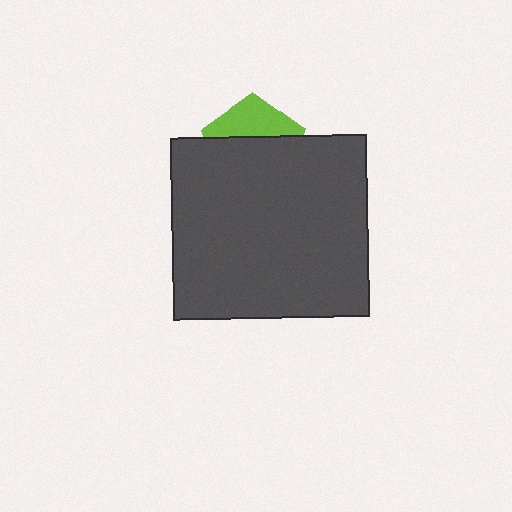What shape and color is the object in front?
The object in front is a dark gray rectangle.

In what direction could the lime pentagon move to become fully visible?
The lime pentagon could move up. That would shift it out from behind the dark gray rectangle entirely.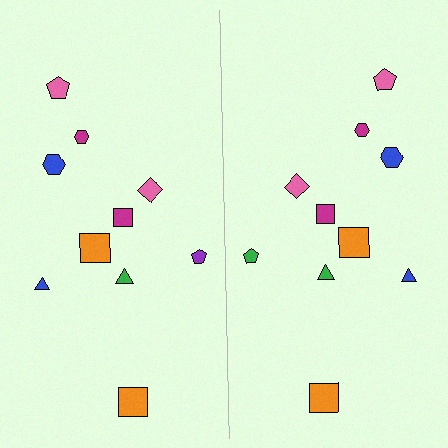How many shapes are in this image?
There are 20 shapes in this image.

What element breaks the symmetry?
The green pentagon on the right side breaks the symmetry — its mirror counterpart is purple.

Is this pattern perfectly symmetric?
No, the pattern is not perfectly symmetric. The green pentagon on the right side breaks the symmetry — its mirror counterpart is purple.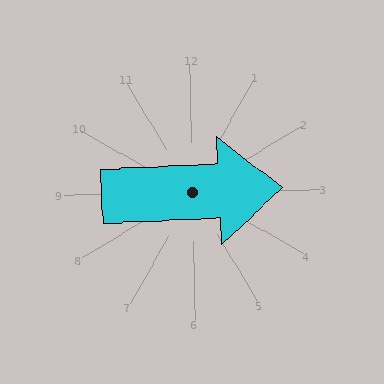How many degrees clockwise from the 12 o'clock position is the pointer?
Approximately 88 degrees.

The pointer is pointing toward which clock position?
Roughly 3 o'clock.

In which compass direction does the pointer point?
East.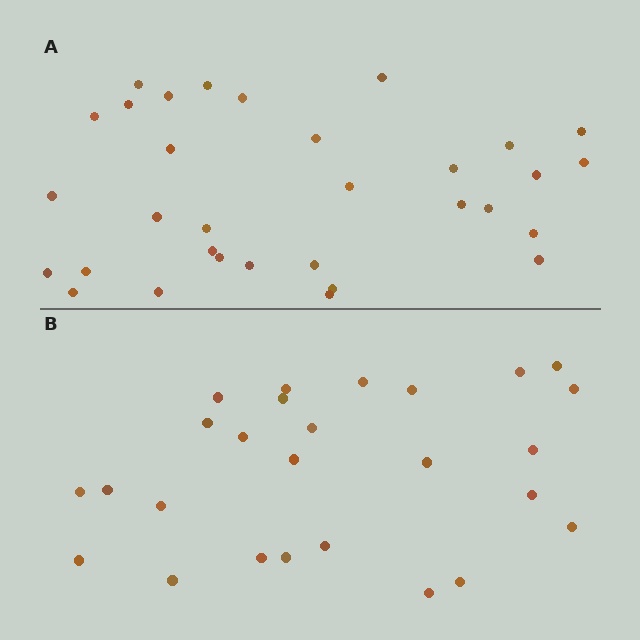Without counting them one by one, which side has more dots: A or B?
Region A (the top region) has more dots.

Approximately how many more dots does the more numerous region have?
Region A has about 6 more dots than region B.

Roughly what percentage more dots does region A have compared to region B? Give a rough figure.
About 25% more.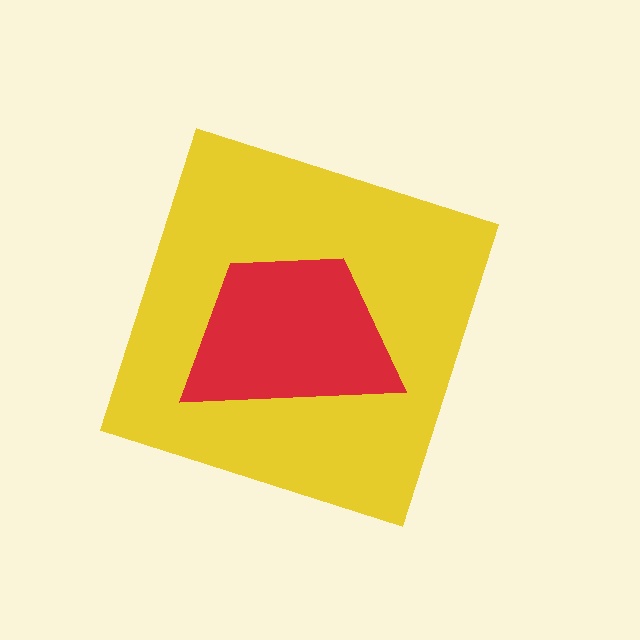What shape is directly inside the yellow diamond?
The red trapezoid.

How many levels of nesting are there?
2.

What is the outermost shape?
The yellow diamond.